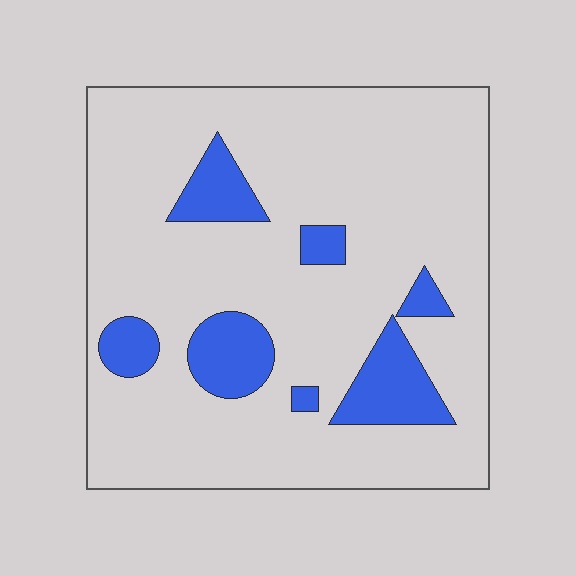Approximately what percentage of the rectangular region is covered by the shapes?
Approximately 15%.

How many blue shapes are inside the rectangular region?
7.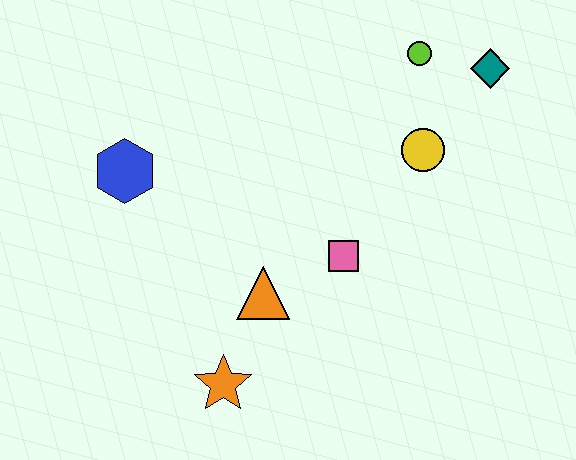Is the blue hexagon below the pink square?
No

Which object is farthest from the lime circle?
The orange star is farthest from the lime circle.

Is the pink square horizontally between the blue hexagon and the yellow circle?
Yes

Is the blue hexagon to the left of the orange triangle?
Yes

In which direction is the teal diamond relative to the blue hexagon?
The teal diamond is to the right of the blue hexagon.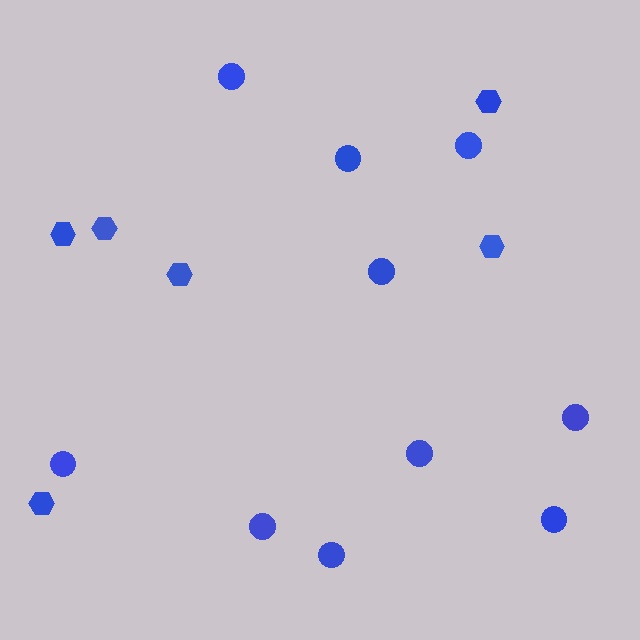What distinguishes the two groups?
There are 2 groups: one group of circles (10) and one group of hexagons (6).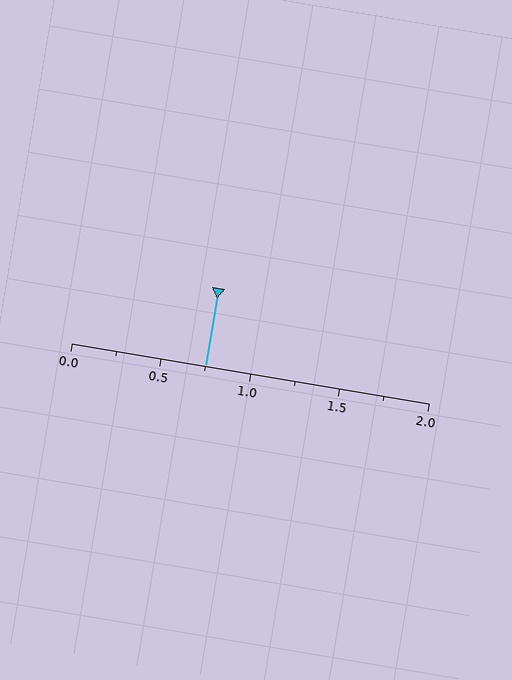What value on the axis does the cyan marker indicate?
The marker indicates approximately 0.75.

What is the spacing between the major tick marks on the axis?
The major ticks are spaced 0.5 apart.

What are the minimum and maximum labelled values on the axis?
The axis runs from 0.0 to 2.0.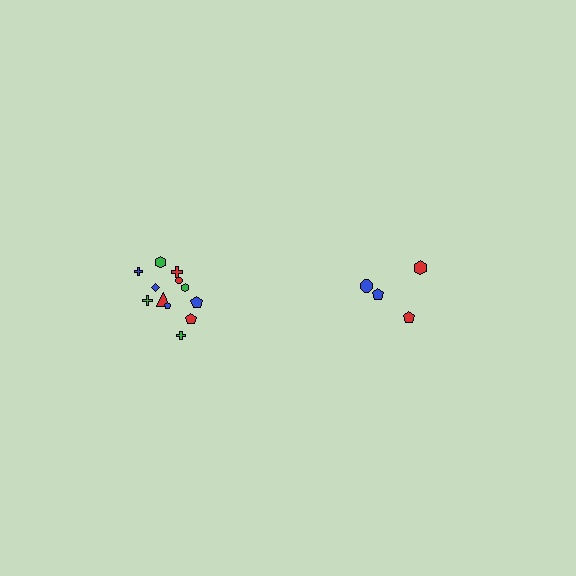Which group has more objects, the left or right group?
The left group.